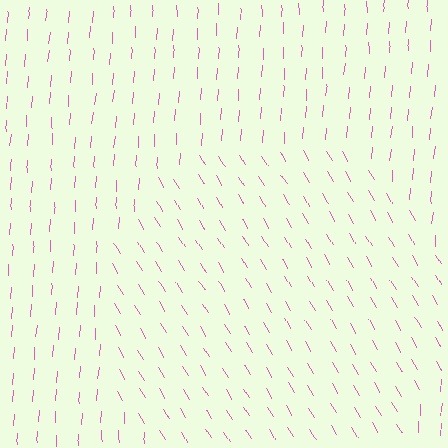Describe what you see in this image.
The image is filled with small pink line segments. A circle region in the image has lines oriented differently from the surrounding lines, creating a visible texture boundary.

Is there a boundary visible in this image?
Yes, there is a texture boundary formed by a change in line orientation.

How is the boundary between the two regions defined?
The boundary is defined purely by a change in line orientation (approximately 35 degrees difference). All lines are the same color and thickness.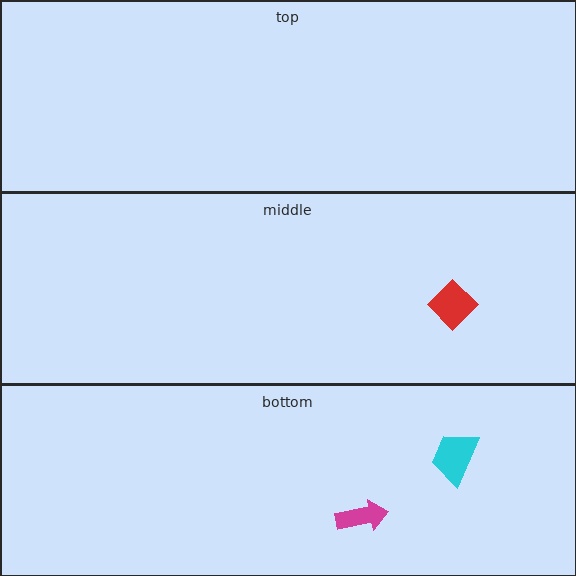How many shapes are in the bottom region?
2.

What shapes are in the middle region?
The red diamond.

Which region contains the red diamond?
The middle region.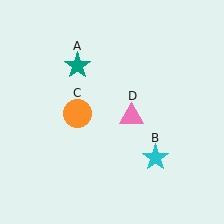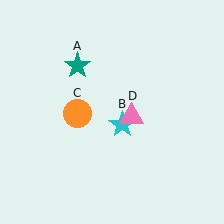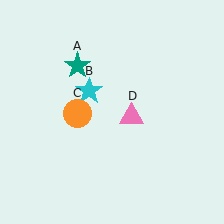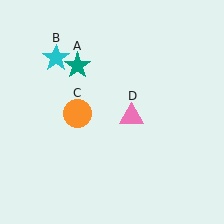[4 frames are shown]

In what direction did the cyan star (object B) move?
The cyan star (object B) moved up and to the left.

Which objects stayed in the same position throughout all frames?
Teal star (object A) and orange circle (object C) and pink triangle (object D) remained stationary.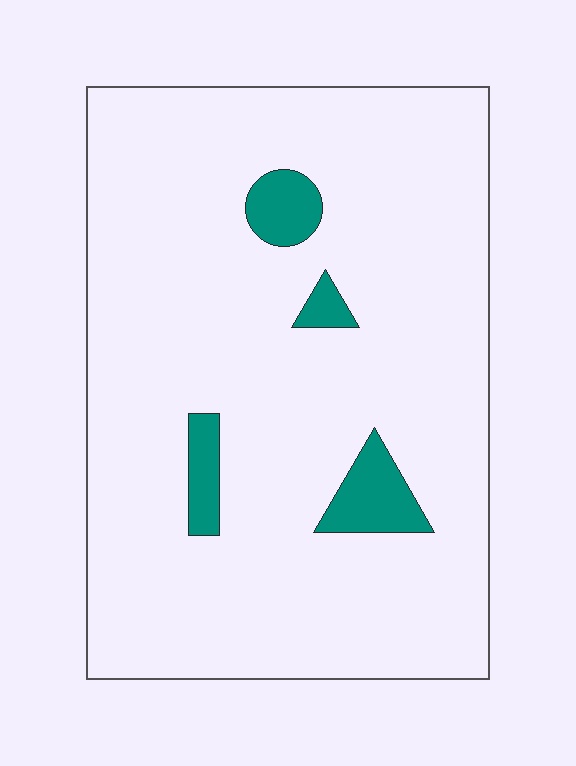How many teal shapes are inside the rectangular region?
4.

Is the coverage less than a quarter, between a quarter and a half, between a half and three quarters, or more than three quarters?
Less than a quarter.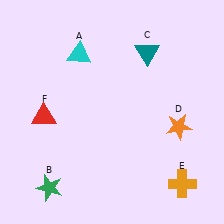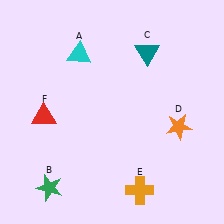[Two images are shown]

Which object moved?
The orange cross (E) moved left.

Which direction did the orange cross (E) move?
The orange cross (E) moved left.